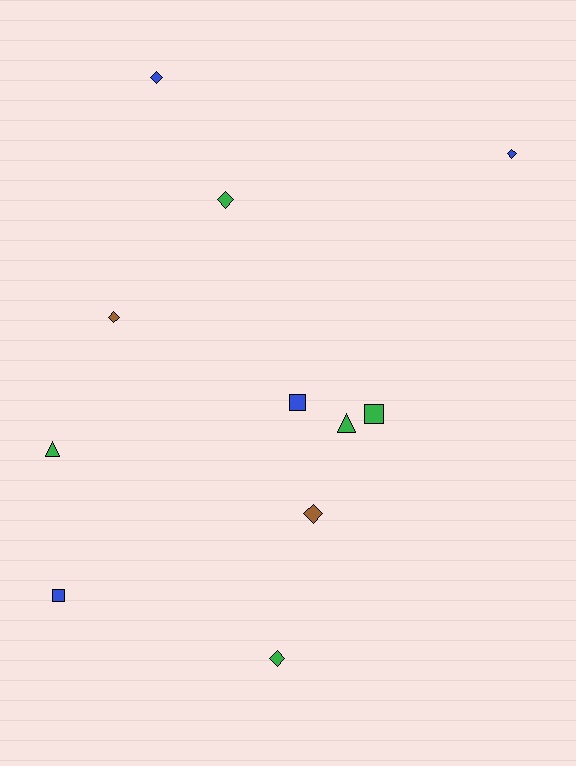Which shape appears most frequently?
Diamond, with 6 objects.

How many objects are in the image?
There are 11 objects.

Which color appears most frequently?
Green, with 5 objects.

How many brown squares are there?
There are no brown squares.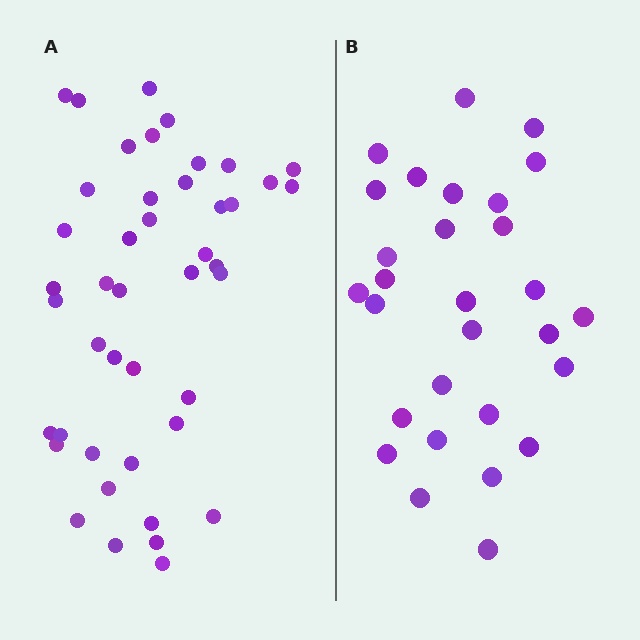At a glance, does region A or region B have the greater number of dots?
Region A (the left region) has more dots.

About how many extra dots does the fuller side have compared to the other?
Region A has approximately 15 more dots than region B.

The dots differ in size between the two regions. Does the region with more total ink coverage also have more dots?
No. Region B has more total ink coverage because its dots are larger, but region A actually contains more individual dots. Total area can be misleading — the number of items is what matters here.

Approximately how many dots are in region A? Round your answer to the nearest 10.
About 40 dots. (The exact count is 44, which rounds to 40.)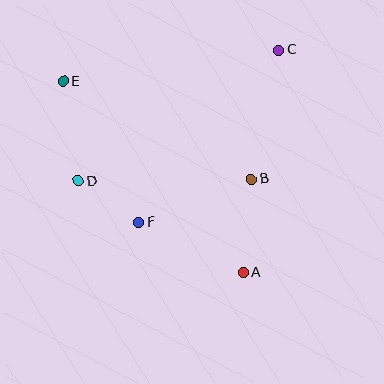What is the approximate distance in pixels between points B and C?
The distance between B and C is approximately 132 pixels.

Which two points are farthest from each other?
Points A and E are farthest from each other.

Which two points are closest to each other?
Points D and F are closest to each other.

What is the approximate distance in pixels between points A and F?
The distance between A and F is approximately 116 pixels.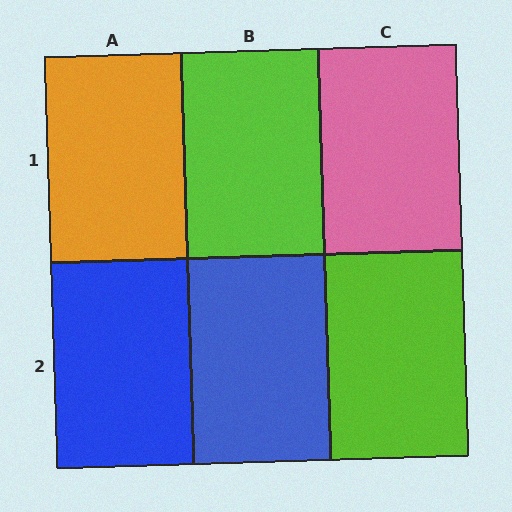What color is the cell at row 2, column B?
Blue.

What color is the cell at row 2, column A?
Blue.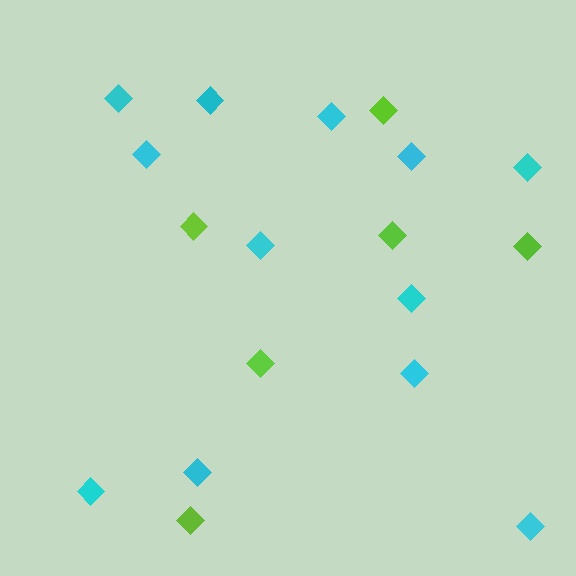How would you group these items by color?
There are 2 groups: one group of lime diamonds (6) and one group of cyan diamonds (12).